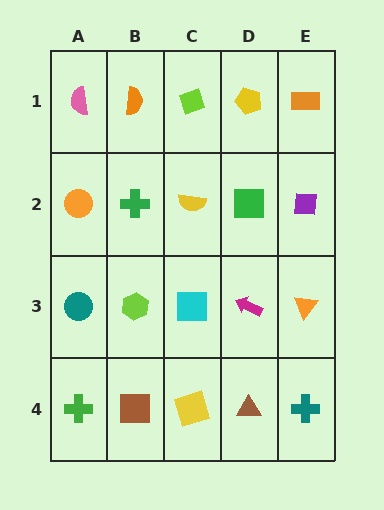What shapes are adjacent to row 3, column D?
A green square (row 2, column D), a brown triangle (row 4, column D), a cyan square (row 3, column C), an orange triangle (row 3, column E).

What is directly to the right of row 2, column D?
A purple square.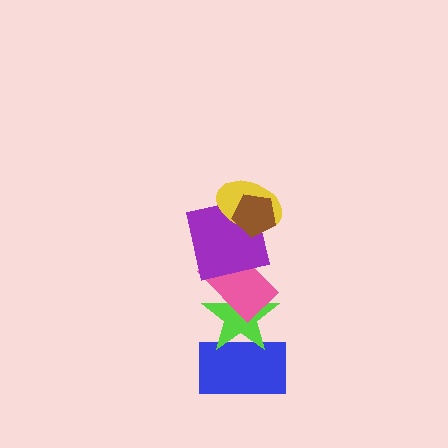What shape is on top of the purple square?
The yellow ellipse is on top of the purple square.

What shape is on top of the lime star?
The pink rectangle is on top of the lime star.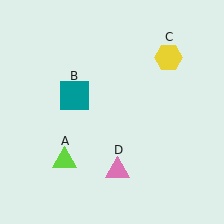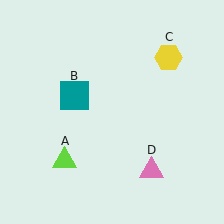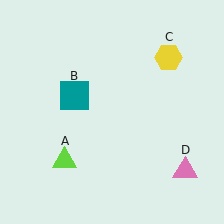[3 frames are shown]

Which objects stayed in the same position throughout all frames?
Lime triangle (object A) and teal square (object B) and yellow hexagon (object C) remained stationary.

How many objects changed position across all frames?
1 object changed position: pink triangle (object D).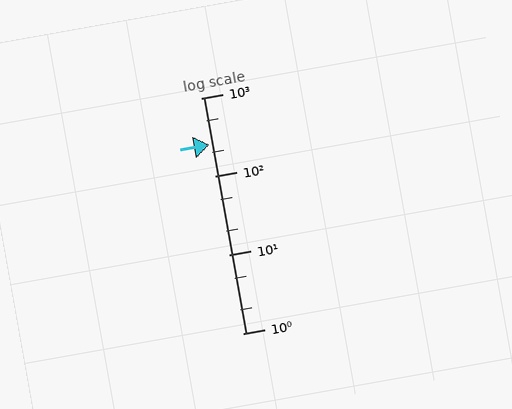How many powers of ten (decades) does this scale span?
The scale spans 3 decades, from 1 to 1000.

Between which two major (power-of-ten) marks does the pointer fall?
The pointer is between 100 and 1000.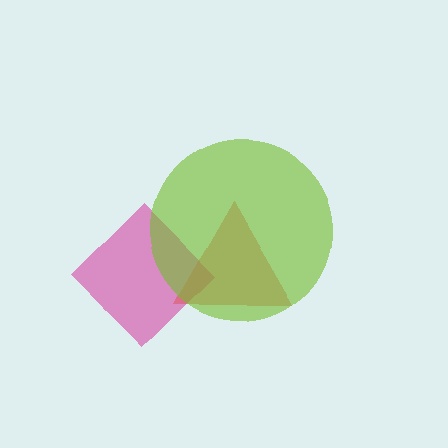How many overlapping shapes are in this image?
There are 3 overlapping shapes in the image.